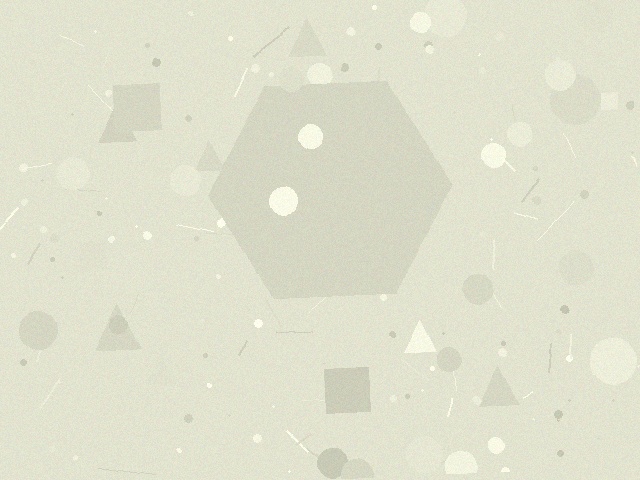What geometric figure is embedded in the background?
A hexagon is embedded in the background.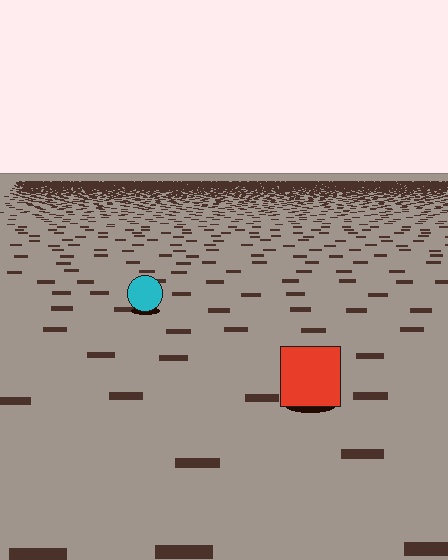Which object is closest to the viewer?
The red square is closest. The texture marks near it are larger and more spread out.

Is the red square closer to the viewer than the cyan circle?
Yes. The red square is closer — you can tell from the texture gradient: the ground texture is coarser near it.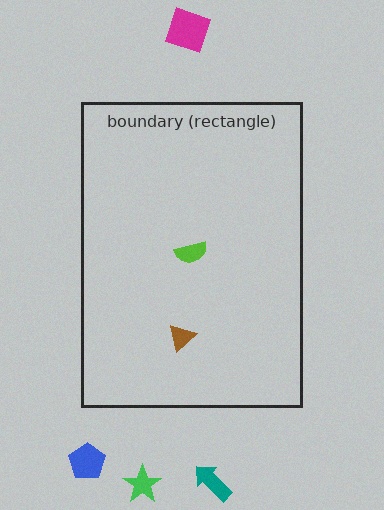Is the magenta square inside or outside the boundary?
Outside.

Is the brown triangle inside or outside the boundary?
Inside.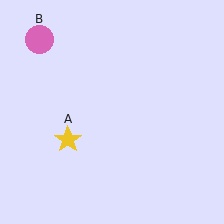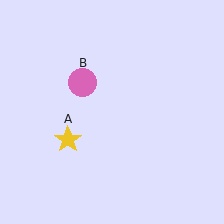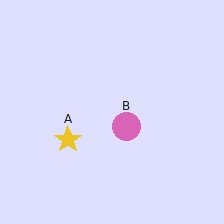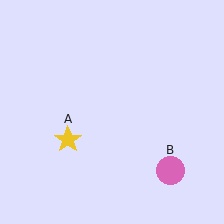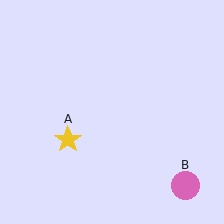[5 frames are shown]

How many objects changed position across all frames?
1 object changed position: pink circle (object B).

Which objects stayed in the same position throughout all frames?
Yellow star (object A) remained stationary.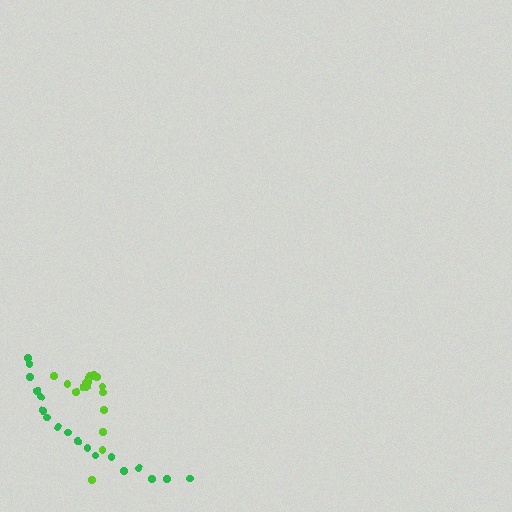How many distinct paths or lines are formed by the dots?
There are 2 distinct paths.